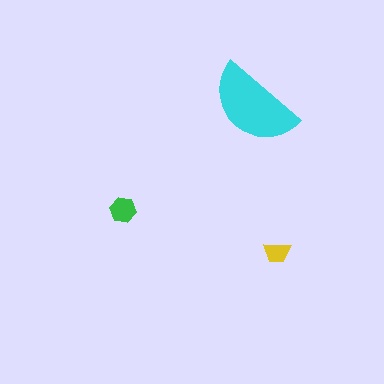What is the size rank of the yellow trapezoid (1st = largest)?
3rd.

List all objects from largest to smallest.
The cyan semicircle, the green hexagon, the yellow trapezoid.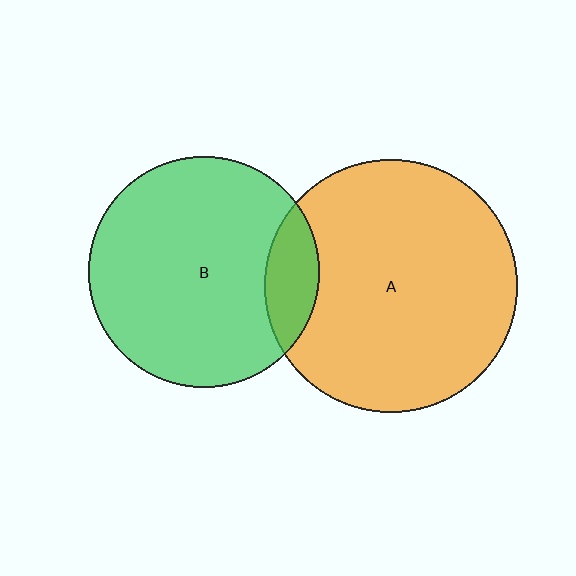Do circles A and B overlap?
Yes.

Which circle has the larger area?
Circle A (orange).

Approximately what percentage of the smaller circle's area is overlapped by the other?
Approximately 15%.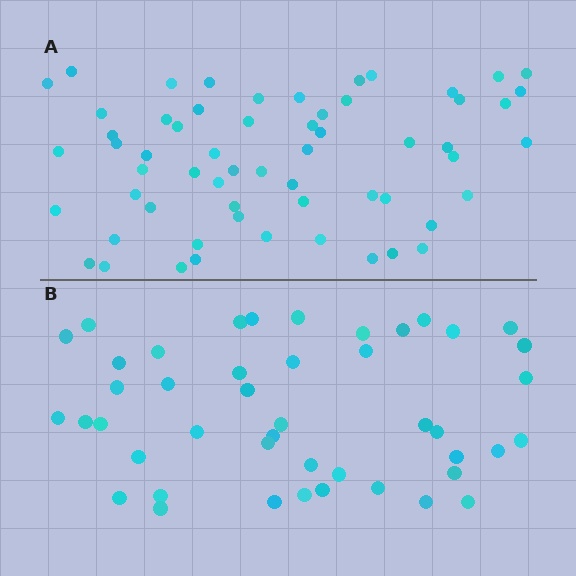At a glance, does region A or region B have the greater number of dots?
Region A (the top region) has more dots.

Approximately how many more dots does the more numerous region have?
Region A has approximately 15 more dots than region B.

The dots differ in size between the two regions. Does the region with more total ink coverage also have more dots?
No. Region B has more total ink coverage because its dots are larger, but region A actually contains more individual dots. Total area can be misleading — the number of items is what matters here.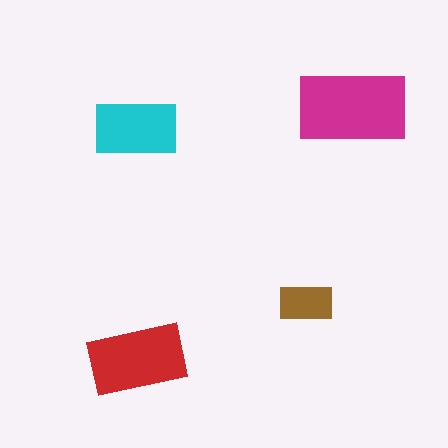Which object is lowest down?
The red rectangle is bottommost.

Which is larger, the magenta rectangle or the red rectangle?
The magenta one.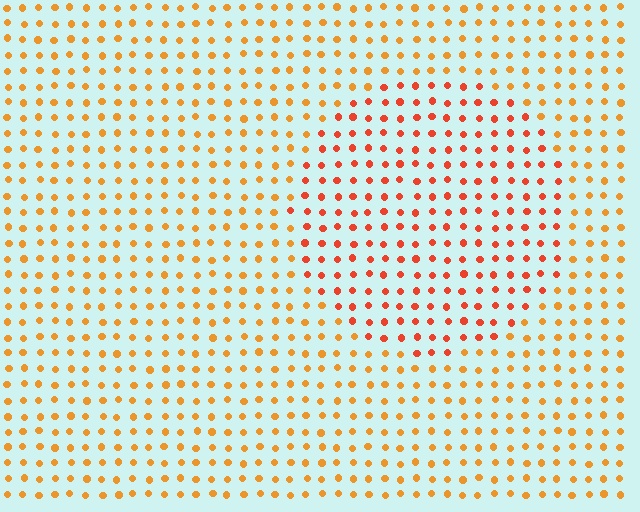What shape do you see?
I see a circle.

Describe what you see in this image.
The image is filled with small orange elements in a uniform arrangement. A circle-shaped region is visible where the elements are tinted to a slightly different hue, forming a subtle color boundary.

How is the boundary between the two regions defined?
The boundary is defined purely by a slight shift in hue (about 27 degrees). Spacing, size, and orientation are identical on both sides.